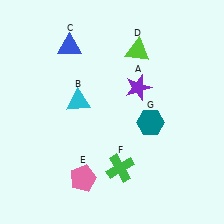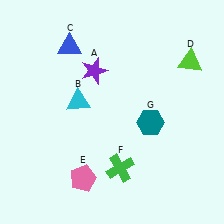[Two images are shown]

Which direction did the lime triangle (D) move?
The lime triangle (D) moved right.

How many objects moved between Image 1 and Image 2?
2 objects moved between the two images.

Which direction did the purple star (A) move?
The purple star (A) moved left.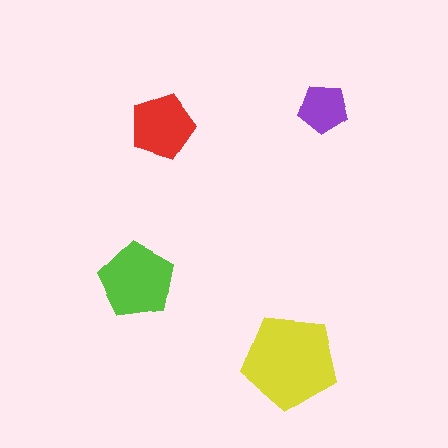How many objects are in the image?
There are 4 objects in the image.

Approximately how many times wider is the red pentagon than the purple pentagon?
About 1.5 times wider.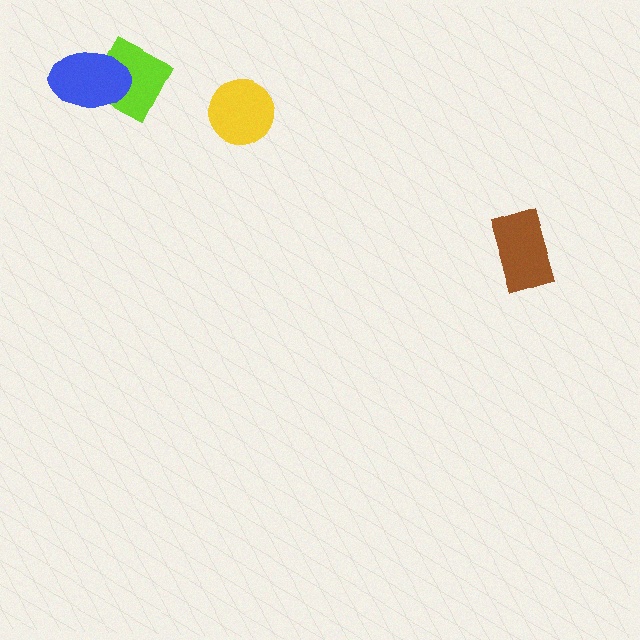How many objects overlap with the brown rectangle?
0 objects overlap with the brown rectangle.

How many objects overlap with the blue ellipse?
1 object overlaps with the blue ellipse.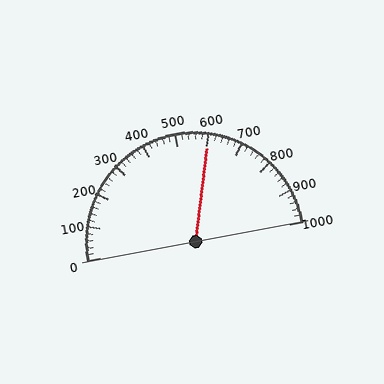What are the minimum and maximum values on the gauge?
The gauge ranges from 0 to 1000.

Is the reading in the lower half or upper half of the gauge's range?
The reading is in the upper half of the range (0 to 1000).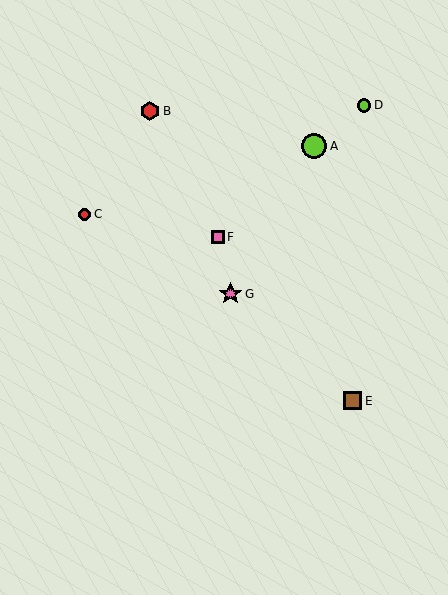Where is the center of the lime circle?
The center of the lime circle is at (314, 146).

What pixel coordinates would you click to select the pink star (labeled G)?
Click at (231, 294) to select the pink star G.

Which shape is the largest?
The lime circle (labeled A) is the largest.